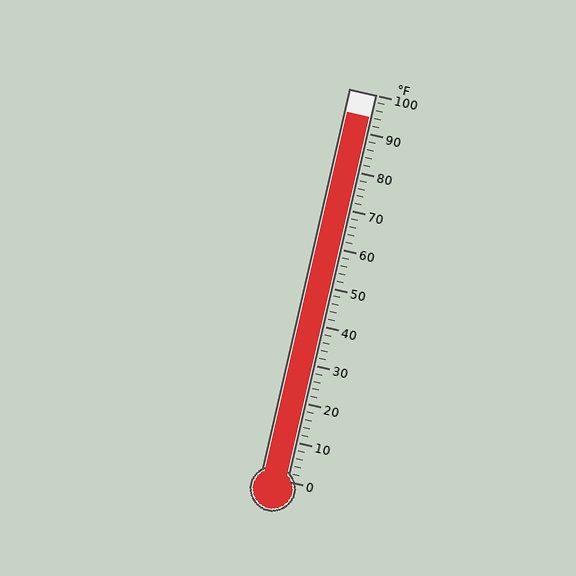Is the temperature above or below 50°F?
The temperature is above 50°F.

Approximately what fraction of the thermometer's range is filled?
The thermometer is filled to approximately 95% of its range.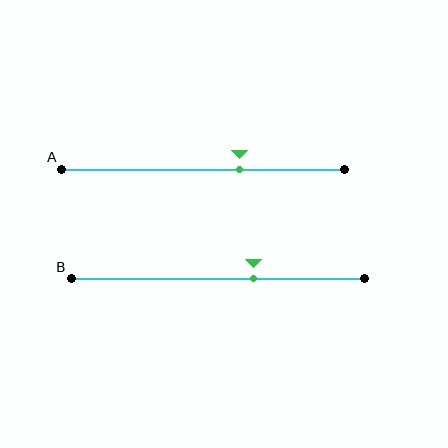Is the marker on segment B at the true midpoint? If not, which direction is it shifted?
No, the marker on segment B is shifted to the right by about 12% of the segment length.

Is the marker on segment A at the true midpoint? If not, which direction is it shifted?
No, the marker on segment A is shifted to the right by about 13% of the segment length.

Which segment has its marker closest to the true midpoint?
Segment B has its marker closest to the true midpoint.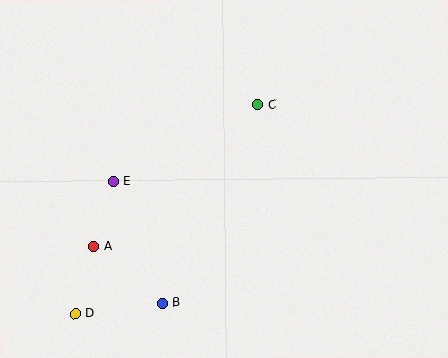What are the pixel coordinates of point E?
Point E is at (114, 182).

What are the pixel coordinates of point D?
Point D is at (75, 314).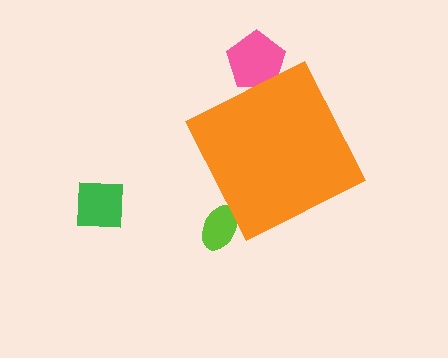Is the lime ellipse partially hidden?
Yes, the lime ellipse is partially hidden behind the orange diamond.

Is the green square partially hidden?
No, the green square is fully visible.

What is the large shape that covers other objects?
An orange diamond.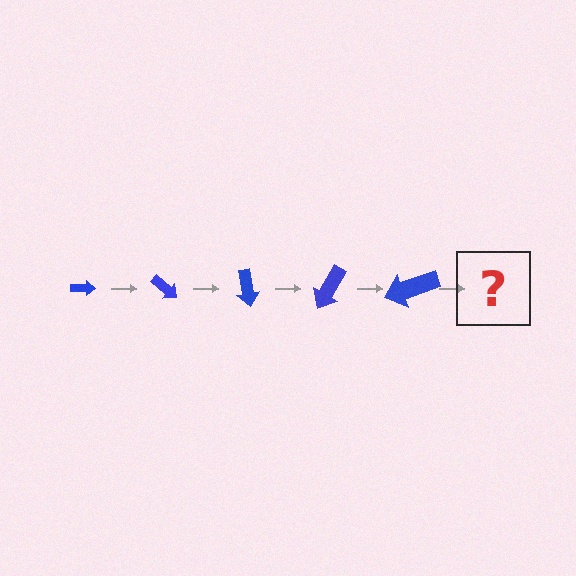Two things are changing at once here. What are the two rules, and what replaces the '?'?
The two rules are that the arrow grows larger each step and it rotates 40 degrees each step. The '?' should be an arrow, larger than the previous one and rotated 200 degrees from the start.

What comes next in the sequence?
The next element should be an arrow, larger than the previous one and rotated 200 degrees from the start.